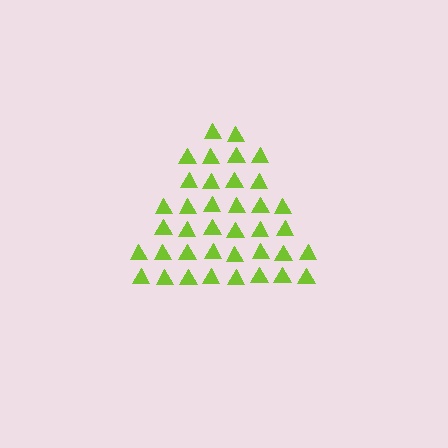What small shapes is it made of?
It is made of small triangles.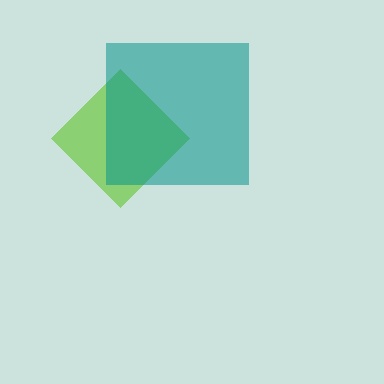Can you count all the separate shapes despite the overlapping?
Yes, there are 2 separate shapes.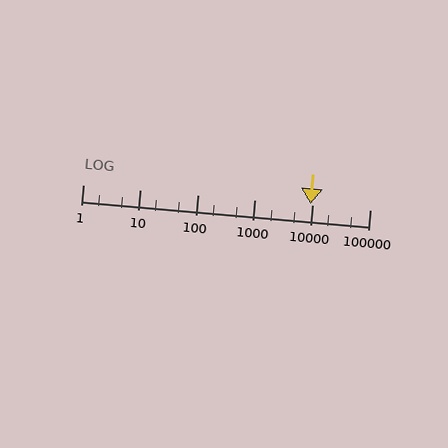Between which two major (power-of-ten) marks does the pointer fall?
The pointer is between 1000 and 10000.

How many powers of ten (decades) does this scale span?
The scale spans 5 decades, from 1 to 100000.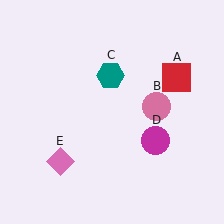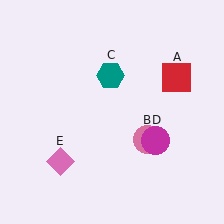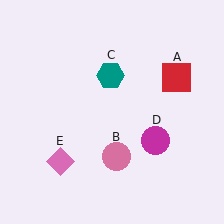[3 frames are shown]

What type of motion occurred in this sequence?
The pink circle (object B) rotated clockwise around the center of the scene.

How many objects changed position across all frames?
1 object changed position: pink circle (object B).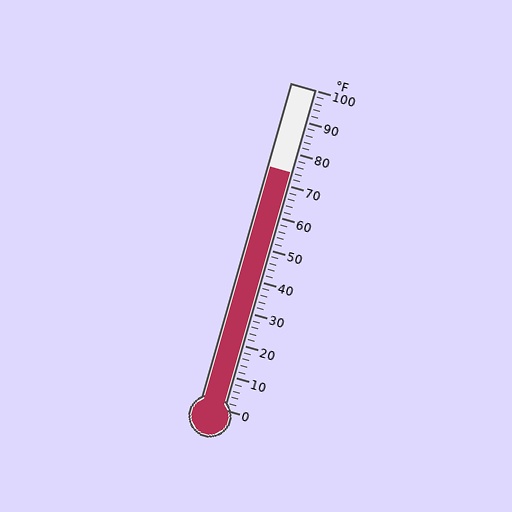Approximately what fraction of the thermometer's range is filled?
The thermometer is filled to approximately 75% of its range.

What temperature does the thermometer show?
The thermometer shows approximately 74°F.